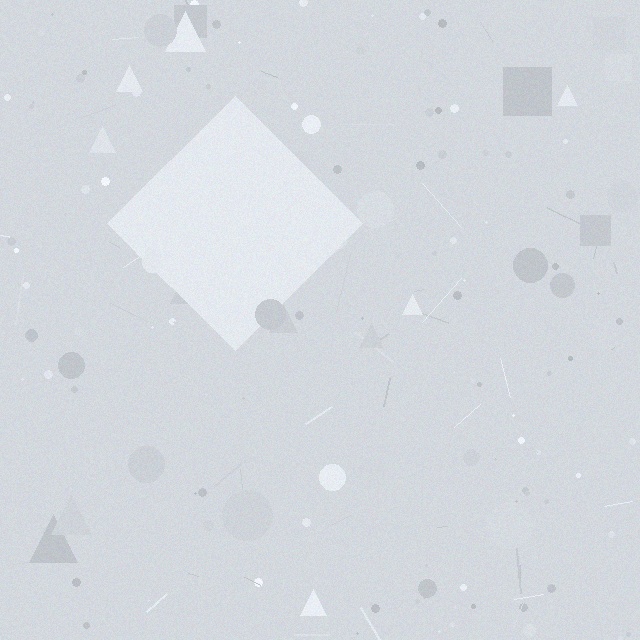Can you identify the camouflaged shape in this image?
The camouflaged shape is a diamond.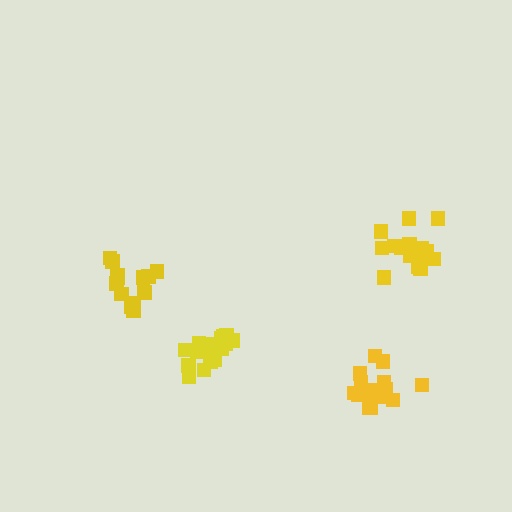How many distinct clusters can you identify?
There are 4 distinct clusters.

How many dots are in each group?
Group 1: 15 dots, Group 2: 18 dots, Group 3: 13 dots, Group 4: 17 dots (63 total).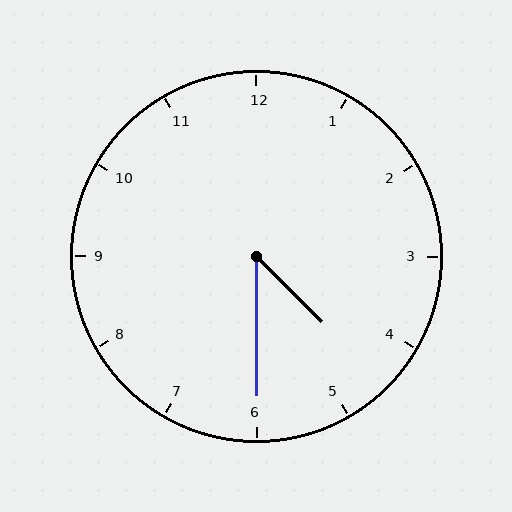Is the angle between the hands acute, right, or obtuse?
It is acute.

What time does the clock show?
4:30.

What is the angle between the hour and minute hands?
Approximately 45 degrees.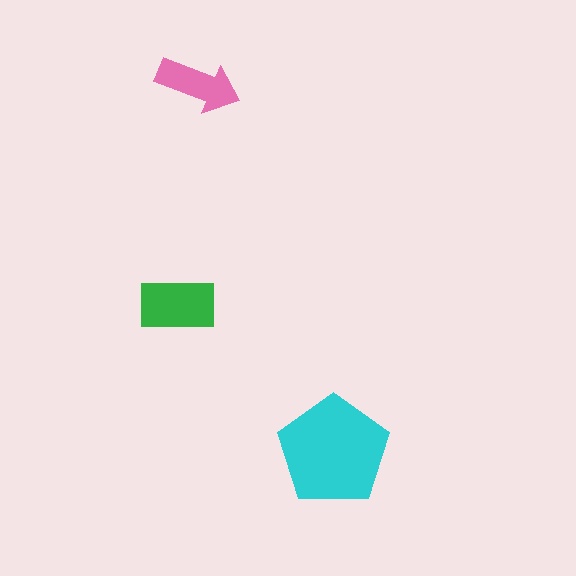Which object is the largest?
The cyan pentagon.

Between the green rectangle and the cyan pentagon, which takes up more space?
The cyan pentagon.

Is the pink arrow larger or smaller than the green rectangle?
Smaller.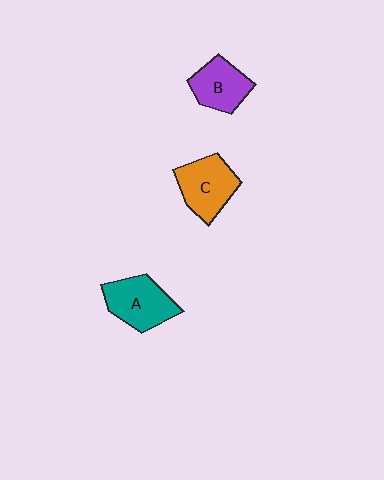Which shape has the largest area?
Shape A (teal).